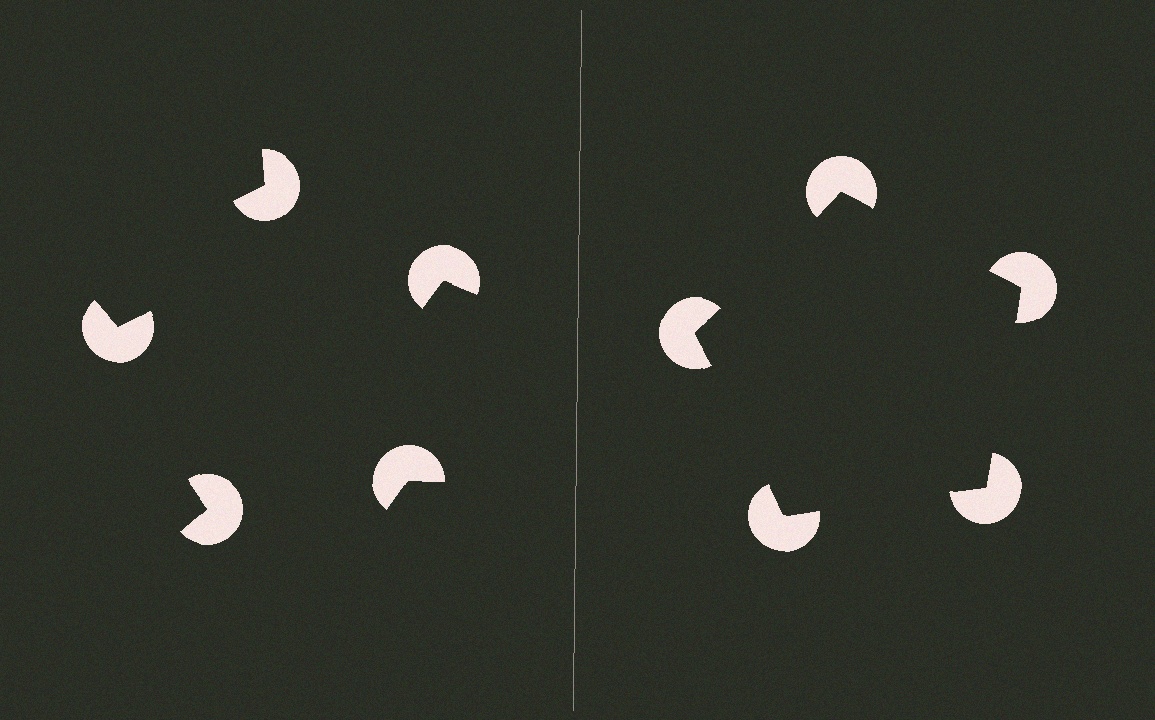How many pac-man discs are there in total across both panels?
10 — 5 on each side.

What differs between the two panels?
The pac-man discs are positioned identically on both sides; only the wedge orientations differ. On the right they align to a pentagon; on the left they are misaligned.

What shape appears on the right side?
An illusory pentagon.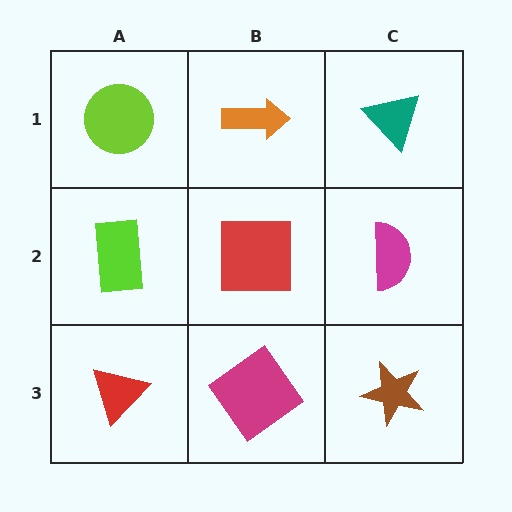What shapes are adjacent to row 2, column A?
A lime circle (row 1, column A), a red triangle (row 3, column A), a red square (row 2, column B).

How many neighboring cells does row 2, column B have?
4.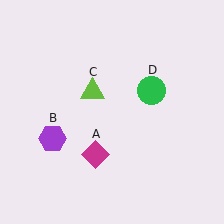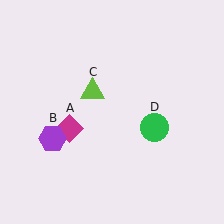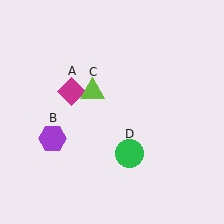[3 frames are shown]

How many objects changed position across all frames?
2 objects changed position: magenta diamond (object A), green circle (object D).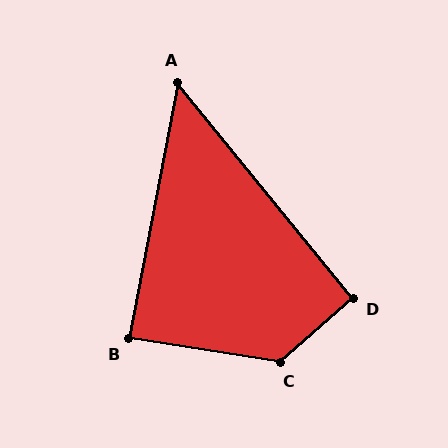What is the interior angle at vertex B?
Approximately 88 degrees (approximately right).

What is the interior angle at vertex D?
Approximately 92 degrees (approximately right).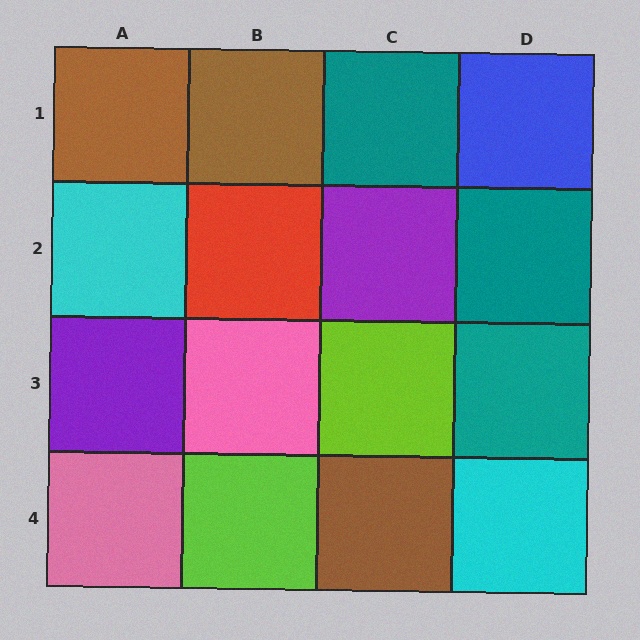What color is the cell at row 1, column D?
Blue.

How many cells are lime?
2 cells are lime.